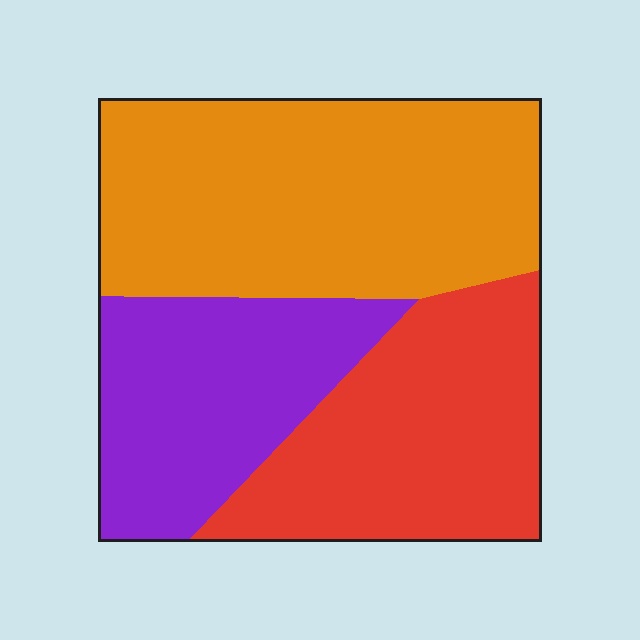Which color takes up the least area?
Purple, at roughly 25%.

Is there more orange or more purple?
Orange.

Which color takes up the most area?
Orange, at roughly 45%.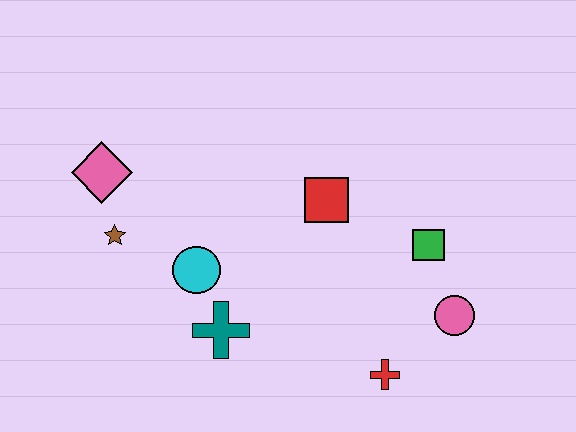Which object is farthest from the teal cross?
The pink circle is farthest from the teal cross.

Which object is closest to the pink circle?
The green square is closest to the pink circle.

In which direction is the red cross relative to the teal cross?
The red cross is to the right of the teal cross.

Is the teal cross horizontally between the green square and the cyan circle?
Yes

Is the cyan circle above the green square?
No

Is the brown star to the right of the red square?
No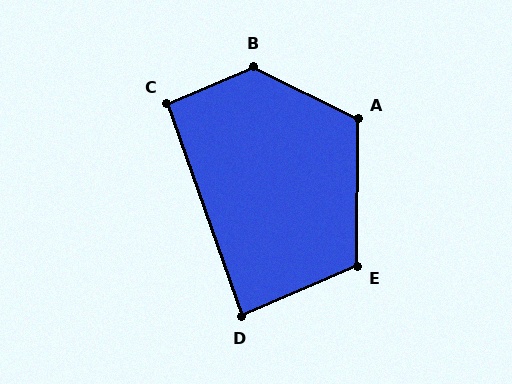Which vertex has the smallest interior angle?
D, at approximately 86 degrees.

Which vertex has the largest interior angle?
B, at approximately 130 degrees.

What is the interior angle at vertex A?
Approximately 116 degrees (obtuse).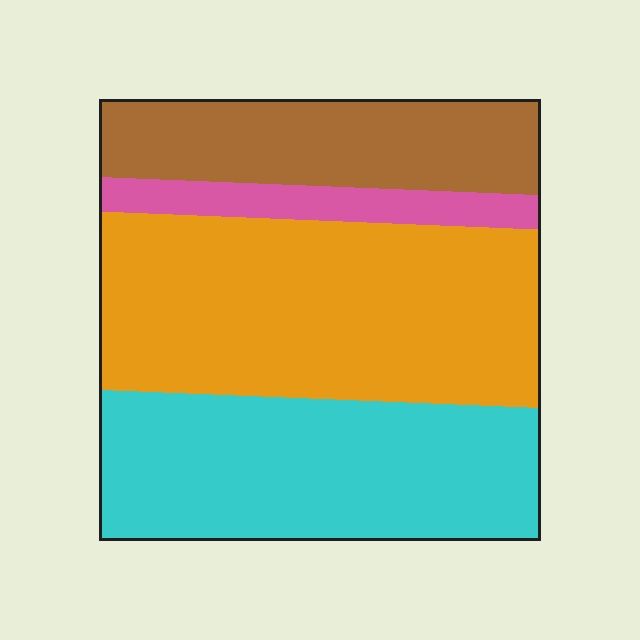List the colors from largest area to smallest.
From largest to smallest: orange, cyan, brown, pink.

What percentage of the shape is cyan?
Cyan covers about 30% of the shape.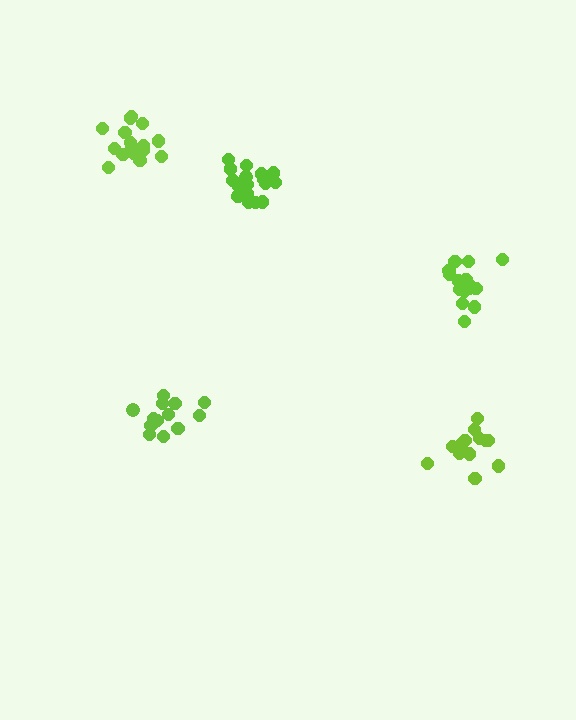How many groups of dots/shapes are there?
There are 5 groups.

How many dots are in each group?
Group 1: 19 dots, Group 2: 15 dots, Group 3: 13 dots, Group 4: 13 dots, Group 5: 17 dots (77 total).